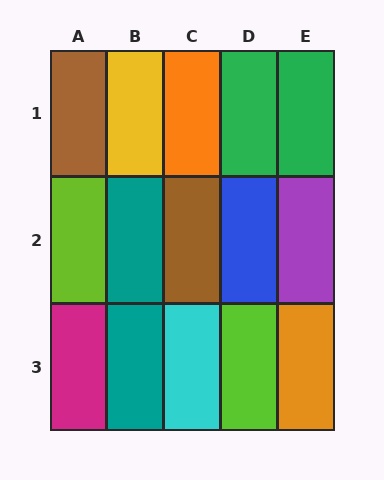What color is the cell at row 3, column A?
Magenta.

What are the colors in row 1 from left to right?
Brown, yellow, orange, green, green.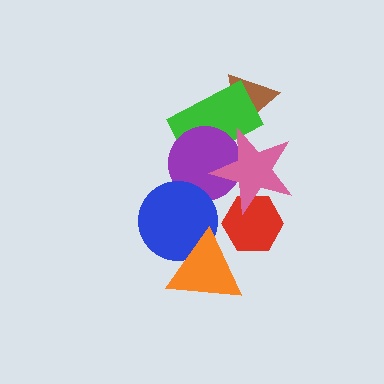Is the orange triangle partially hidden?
No, no other shape covers it.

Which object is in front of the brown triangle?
The green rectangle is in front of the brown triangle.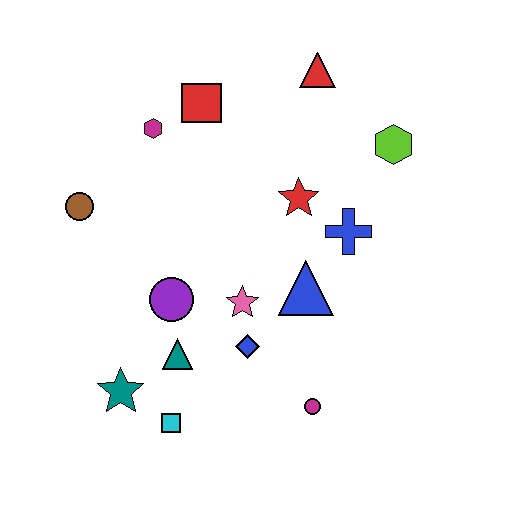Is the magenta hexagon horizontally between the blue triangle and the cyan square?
No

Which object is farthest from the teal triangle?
The red triangle is farthest from the teal triangle.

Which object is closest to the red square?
The magenta hexagon is closest to the red square.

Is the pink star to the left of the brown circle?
No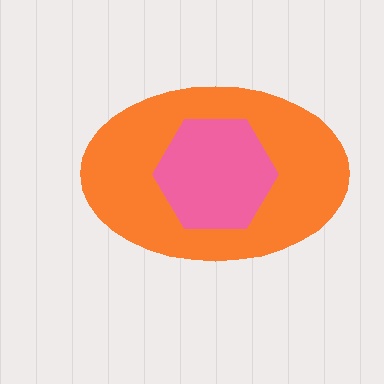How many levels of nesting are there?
2.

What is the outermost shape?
The orange ellipse.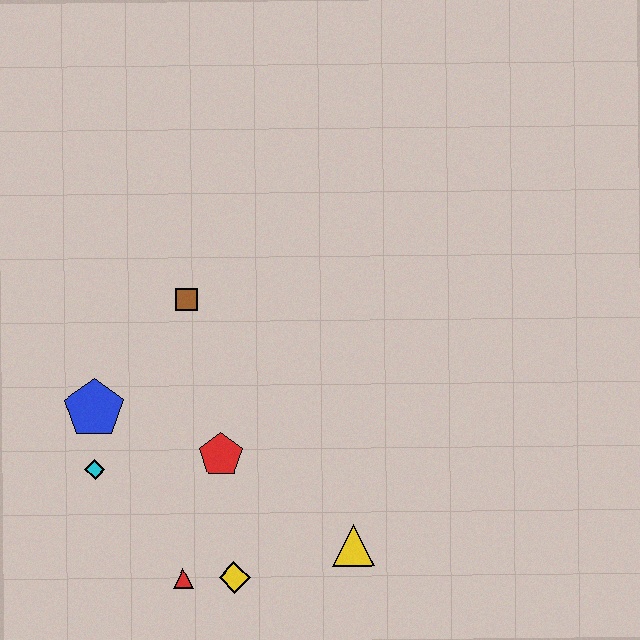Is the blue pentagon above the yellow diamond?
Yes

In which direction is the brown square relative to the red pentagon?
The brown square is above the red pentagon.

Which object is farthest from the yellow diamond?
The brown square is farthest from the yellow diamond.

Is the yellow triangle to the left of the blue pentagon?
No